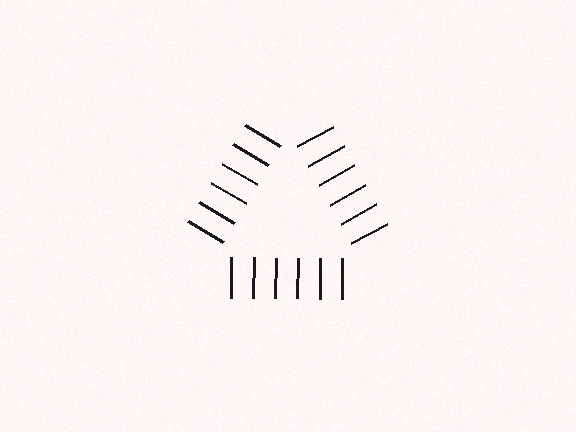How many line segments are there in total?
18 — 6 along each of the 3 edges.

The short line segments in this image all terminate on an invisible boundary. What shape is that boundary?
An illusory triangle — the line segments terminate on its edges but no continuous stroke is drawn.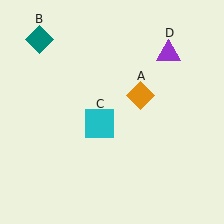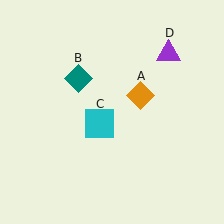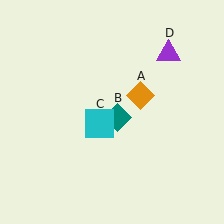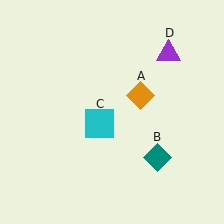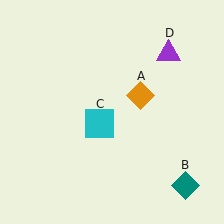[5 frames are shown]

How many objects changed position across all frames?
1 object changed position: teal diamond (object B).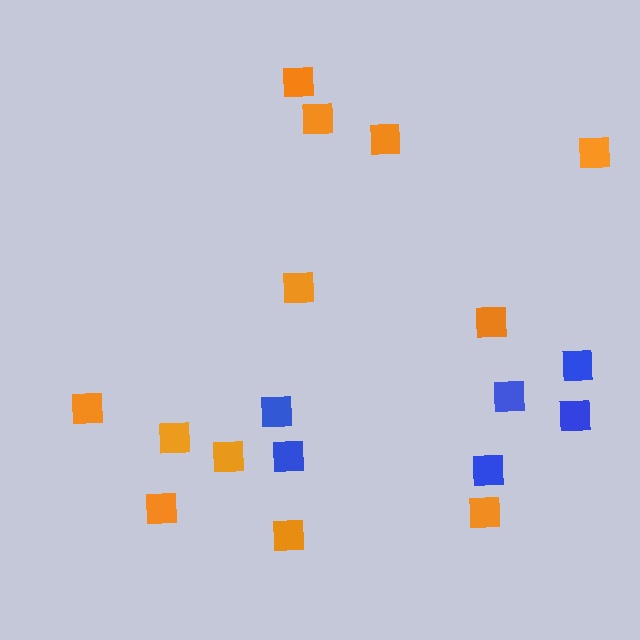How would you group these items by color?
There are 2 groups: one group of orange squares (12) and one group of blue squares (6).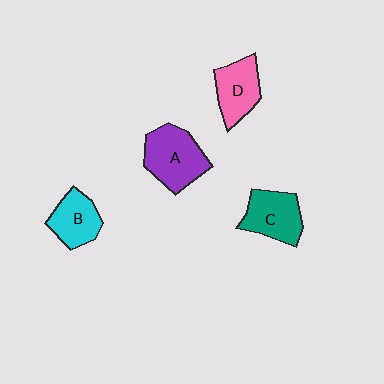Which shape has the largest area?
Shape A (purple).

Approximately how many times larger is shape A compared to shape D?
Approximately 1.3 times.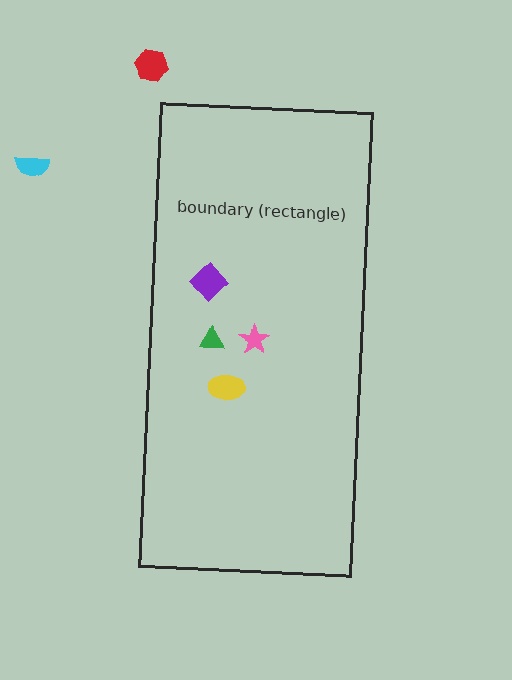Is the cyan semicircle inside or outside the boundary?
Outside.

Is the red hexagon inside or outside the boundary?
Outside.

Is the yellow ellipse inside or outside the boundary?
Inside.